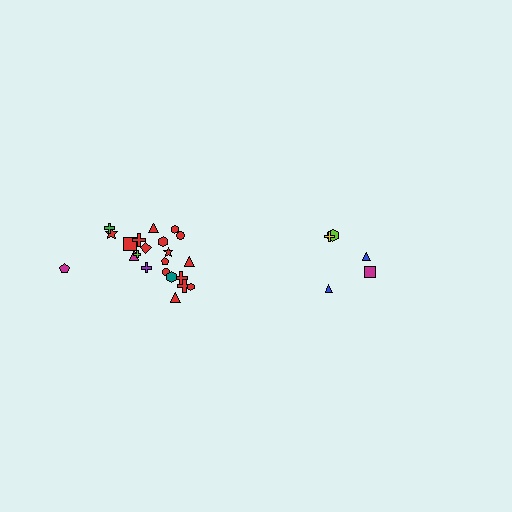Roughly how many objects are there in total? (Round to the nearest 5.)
Roughly 25 objects in total.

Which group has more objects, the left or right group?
The left group.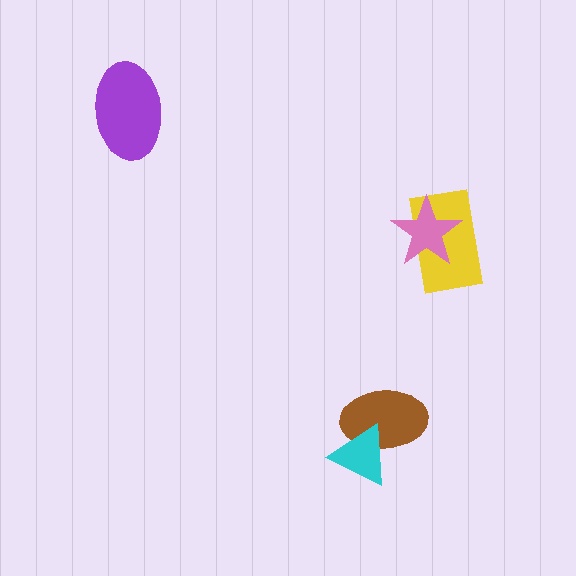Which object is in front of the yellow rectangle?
The pink star is in front of the yellow rectangle.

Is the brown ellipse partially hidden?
Yes, it is partially covered by another shape.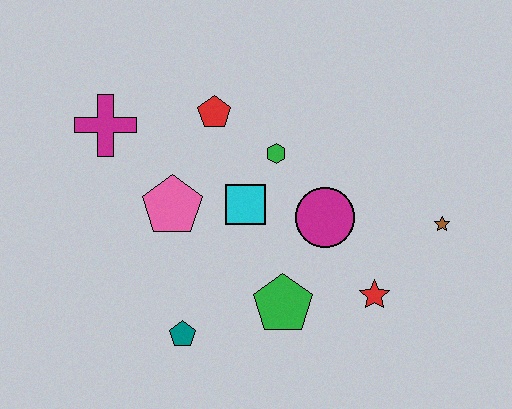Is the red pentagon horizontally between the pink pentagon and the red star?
Yes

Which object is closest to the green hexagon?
The cyan square is closest to the green hexagon.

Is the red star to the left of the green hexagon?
No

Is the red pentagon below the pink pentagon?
No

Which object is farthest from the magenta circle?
The magenta cross is farthest from the magenta circle.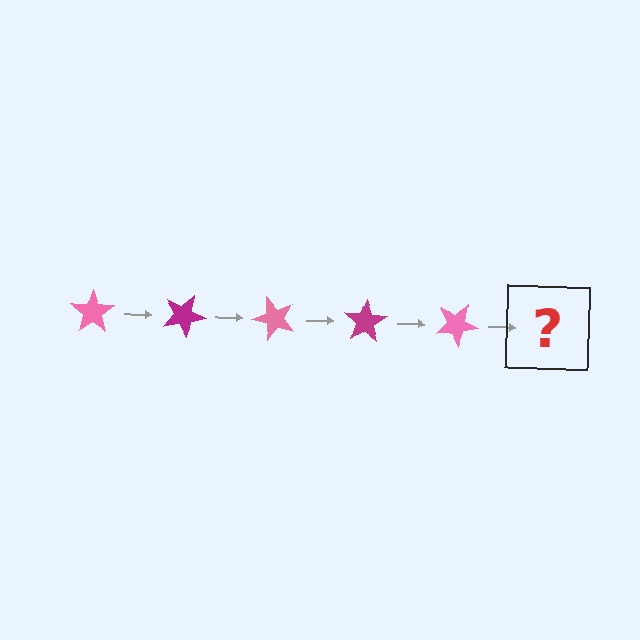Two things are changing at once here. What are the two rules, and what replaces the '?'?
The two rules are that it rotates 25 degrees each step and the color cycles through pink and magenta. The '?' should be a magenta star, rotated 125 degrees from the start.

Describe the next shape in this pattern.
It should be a magenta star, rotated 125 degrees from the start.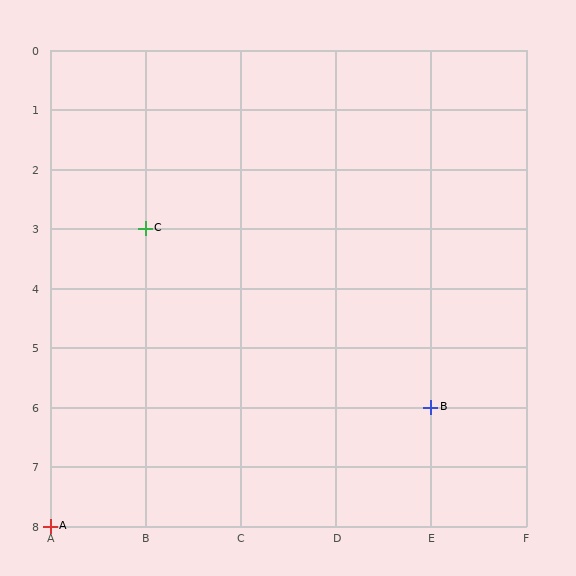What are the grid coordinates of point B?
Point B is at grid coordinates (E, 6).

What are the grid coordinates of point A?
Point A is at grid coordinates (A, 8).